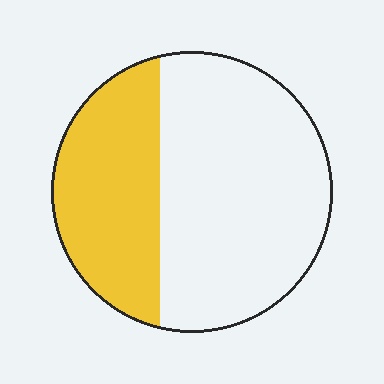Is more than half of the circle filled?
No.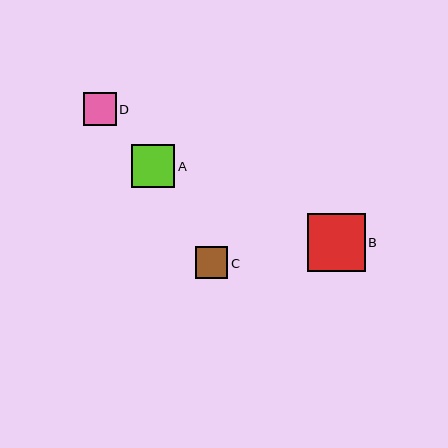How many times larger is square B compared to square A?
Square B is approximately 1.3 times the size of square A.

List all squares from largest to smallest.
From largest to smallest: B, A, D, C.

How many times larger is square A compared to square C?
Square A is approximately 1.3 times the size of square C.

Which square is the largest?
Square B is the largest with a size of approximately 58 pixels.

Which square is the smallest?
Square C is the smallest with a size of approximately 32 pixels.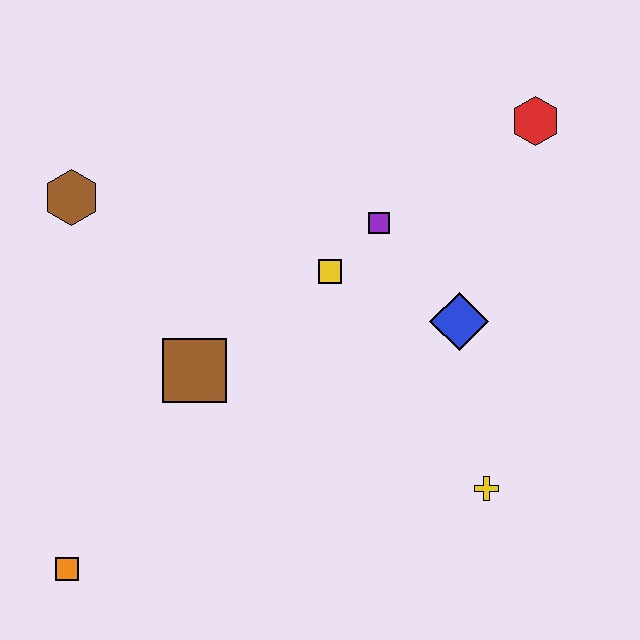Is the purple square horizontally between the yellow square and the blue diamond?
Yes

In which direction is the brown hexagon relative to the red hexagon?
The brown hexagon is to the left of the red hexagon.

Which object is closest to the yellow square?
The purple square is closest to the yellow square.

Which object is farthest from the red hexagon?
The orange square is farthest from the red hexagon.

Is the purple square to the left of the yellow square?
No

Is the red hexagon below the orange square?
No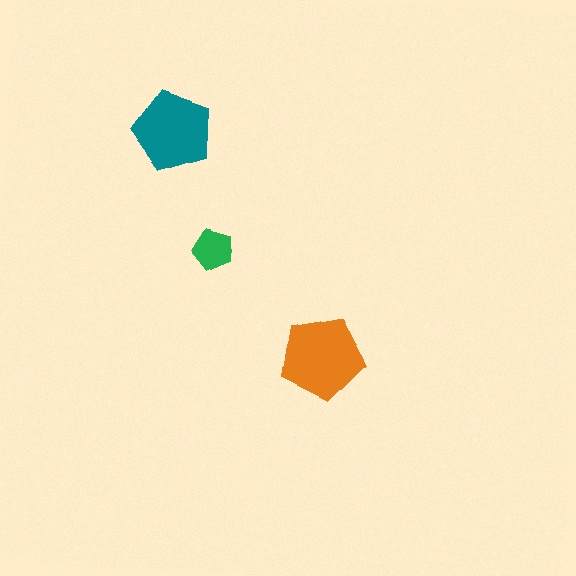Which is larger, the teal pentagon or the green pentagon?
The teal one.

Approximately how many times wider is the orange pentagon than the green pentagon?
About 2 times wider.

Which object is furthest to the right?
The orange pentagon is rightmost.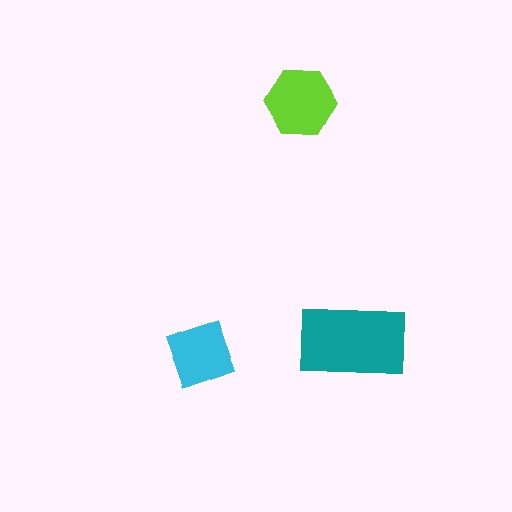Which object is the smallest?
The cyan diamond.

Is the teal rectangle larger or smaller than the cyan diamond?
Larger.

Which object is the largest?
The teal rectangle.